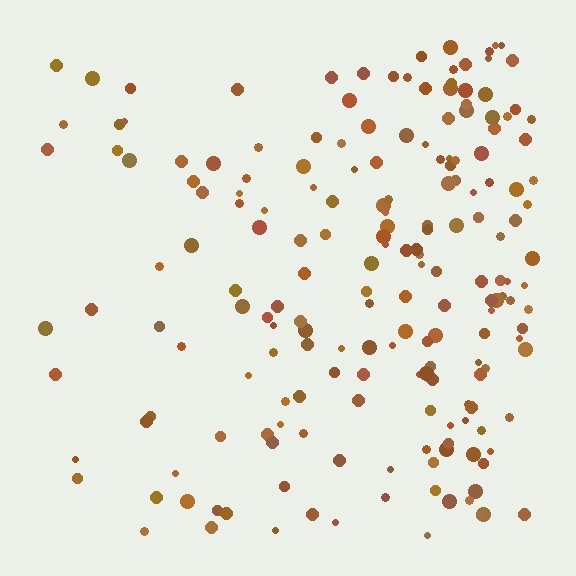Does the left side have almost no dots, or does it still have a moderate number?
Still a moderate number, just noticeably fewer than the right.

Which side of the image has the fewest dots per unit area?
The left.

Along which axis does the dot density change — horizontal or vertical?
Horizontal.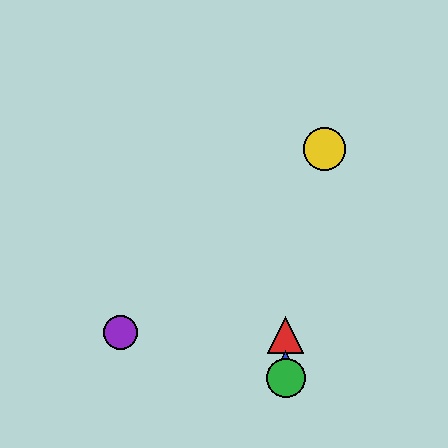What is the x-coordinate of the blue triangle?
The blue triangle is at x≈286.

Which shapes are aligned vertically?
The red triangle, the blue triangle, the green circle are aligned vertically.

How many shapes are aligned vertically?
3 shapes (the red triangle, the blue triangle, the green circle) are aligned vertically.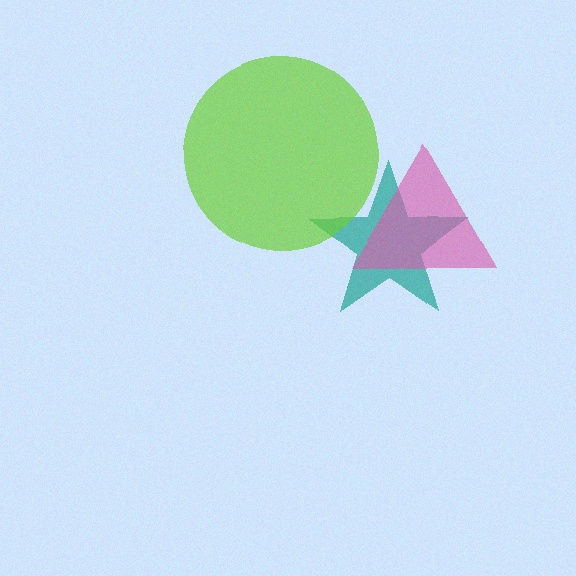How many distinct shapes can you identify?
There are 3 distinct shapes: a teal star, a pink triangle, a lime circle.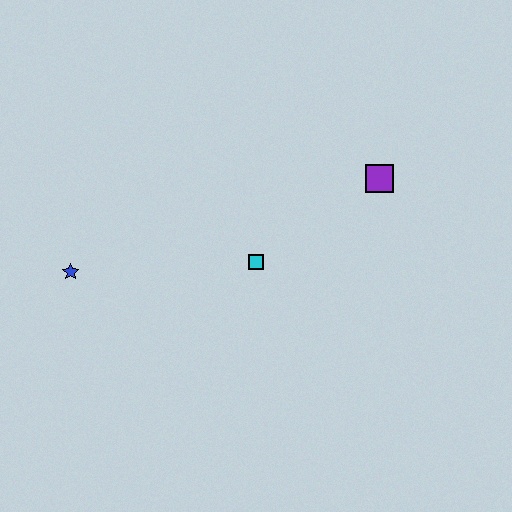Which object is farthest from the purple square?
The blue star is farthest from the purple square.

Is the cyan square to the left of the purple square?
Yes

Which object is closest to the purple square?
The cyan square is closest to the purple square.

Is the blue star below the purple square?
Yes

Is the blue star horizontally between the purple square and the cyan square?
No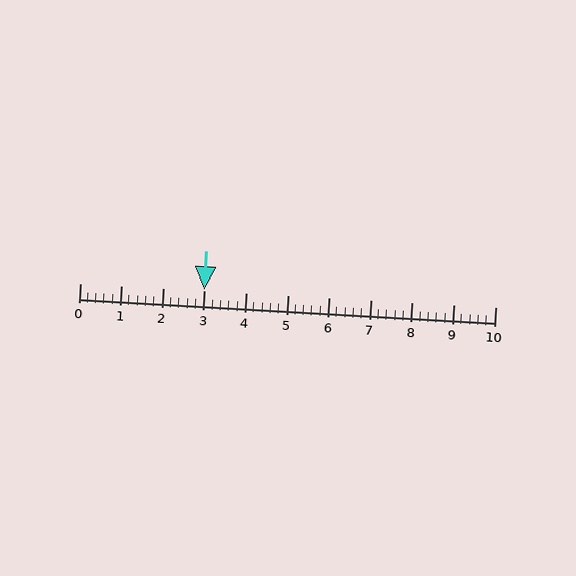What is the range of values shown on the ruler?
The ruler shows values from 0 to 10.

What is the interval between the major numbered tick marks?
The major tick marks are spaced 1 units apart.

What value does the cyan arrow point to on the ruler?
The cyan arrow points to approximately 3.0.